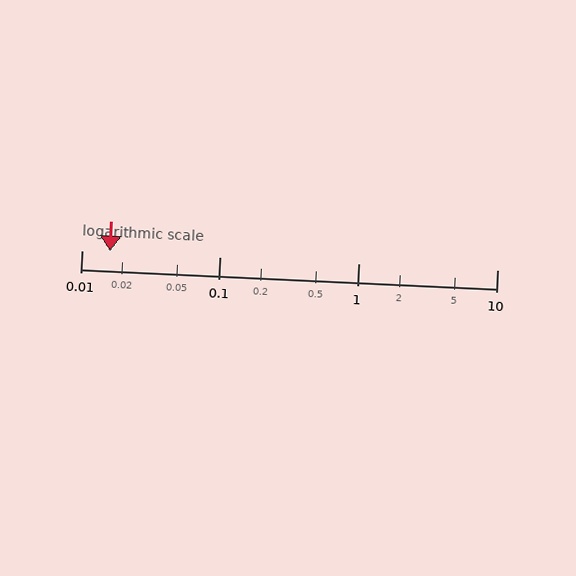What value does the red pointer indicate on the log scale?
The pointer indicates approximately 0.016.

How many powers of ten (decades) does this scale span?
The scale spans 3 decades, from 0.01 to 10.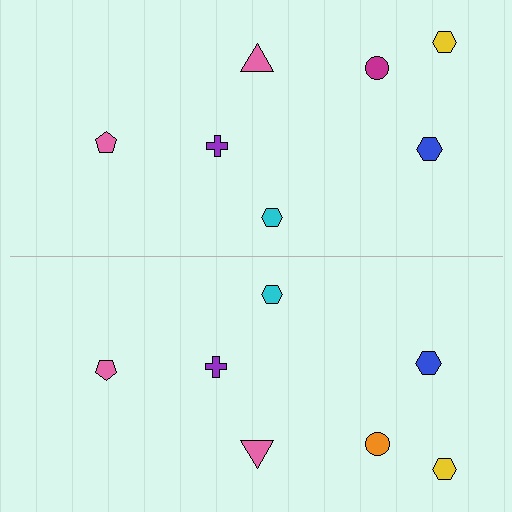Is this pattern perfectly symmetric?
No, the pattern is not perfectly symmetric. The orange circle on the bottom side breaks the symmetry — its mirror counterpart is magenta.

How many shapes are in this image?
There are 14 shapes in this image.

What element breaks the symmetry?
The orange circle on the bottom side breaks the symmetry — its mirror counterpart is magenta.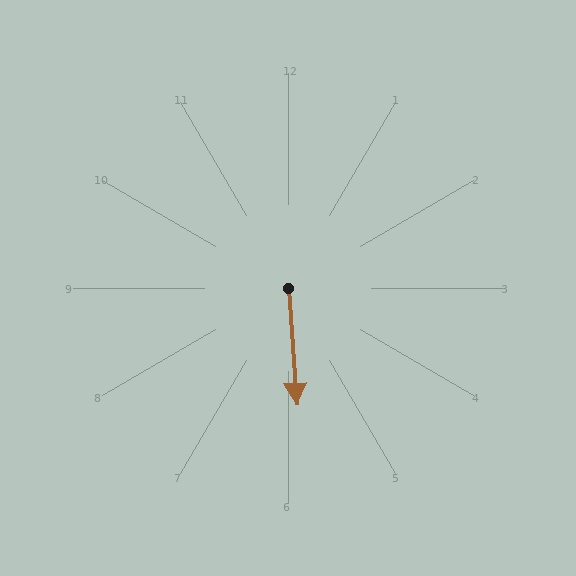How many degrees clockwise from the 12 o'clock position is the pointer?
Approximately 176 degrees.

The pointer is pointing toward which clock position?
Roughly 6 o'clock.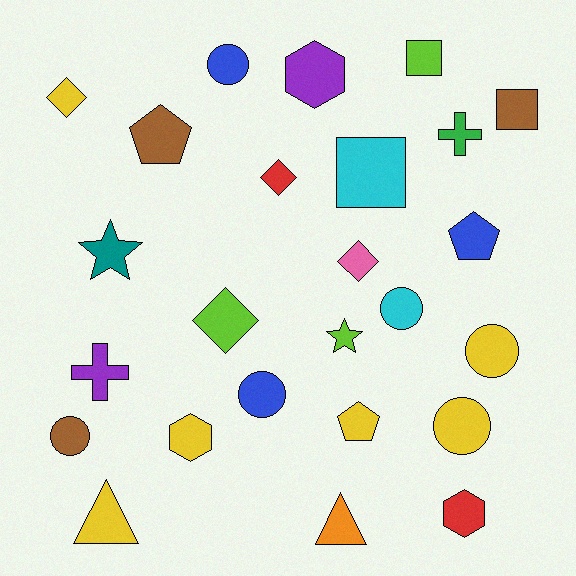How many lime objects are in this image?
There are 3 lime objects.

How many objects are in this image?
There are 25 objects.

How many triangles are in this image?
There are 2 triangles.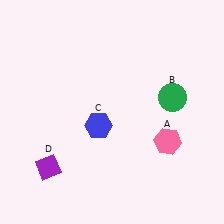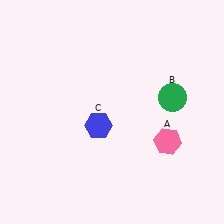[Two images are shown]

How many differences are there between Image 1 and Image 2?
There is 1 difference between the two images.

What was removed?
The purple diamond (D) was removed in Image 2.